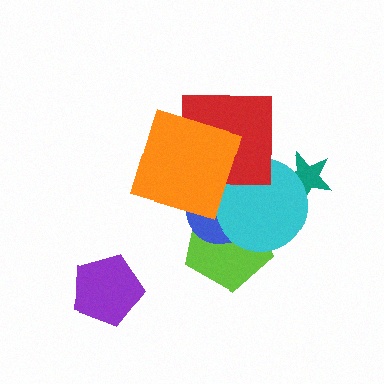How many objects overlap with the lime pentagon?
2 objects overlap with the lime pentagon.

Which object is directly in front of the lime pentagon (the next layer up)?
The blue circle is directly in front of the lime pentagon.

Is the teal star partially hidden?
Yes, it is partially covered by another shape.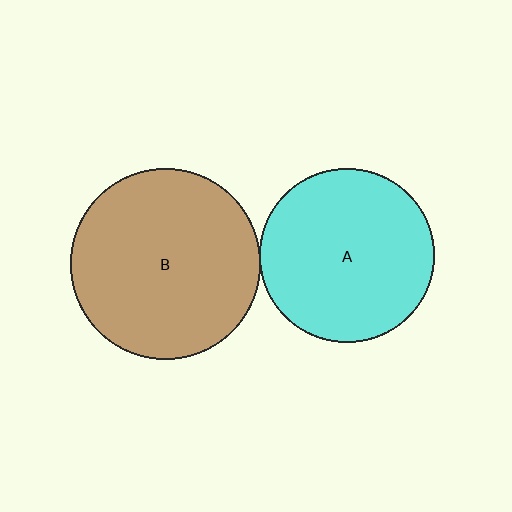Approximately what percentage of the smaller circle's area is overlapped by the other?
Approximately 5%.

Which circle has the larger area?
Circle B (brown).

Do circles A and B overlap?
Yes.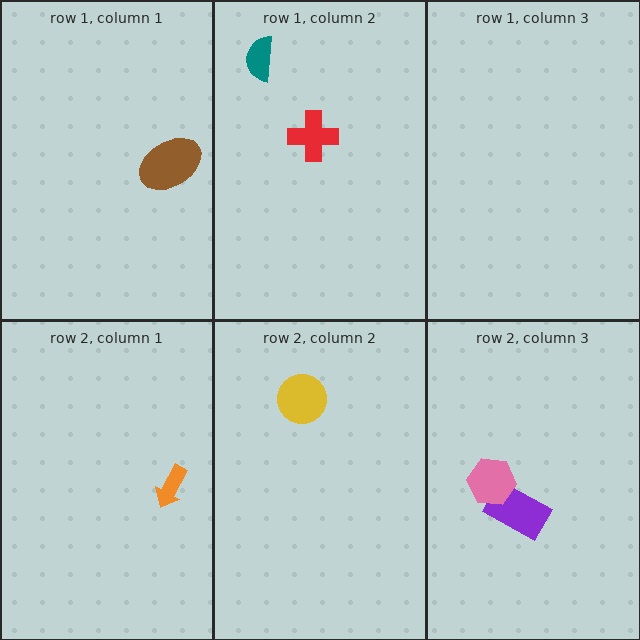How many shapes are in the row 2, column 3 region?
2.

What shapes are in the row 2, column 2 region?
The yellow circle.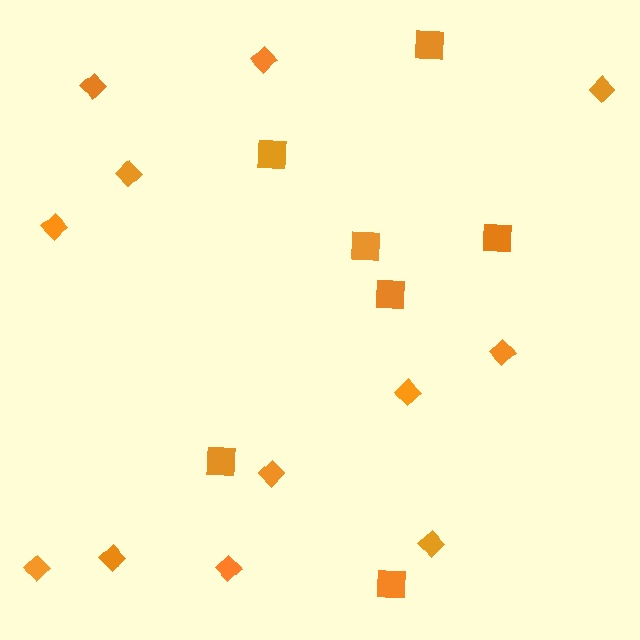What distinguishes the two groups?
There are 2 groups: one group of squares (7) and one group of diamonds (12).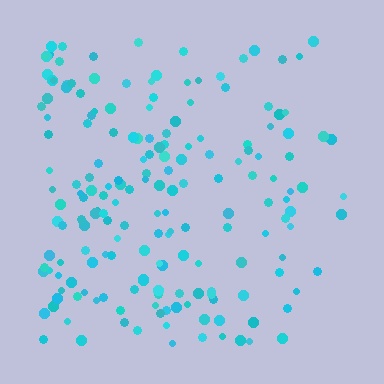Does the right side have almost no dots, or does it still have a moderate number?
Still a moderate number, just noticeably fewer than the left.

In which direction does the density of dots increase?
From right to left, with the left side densest.